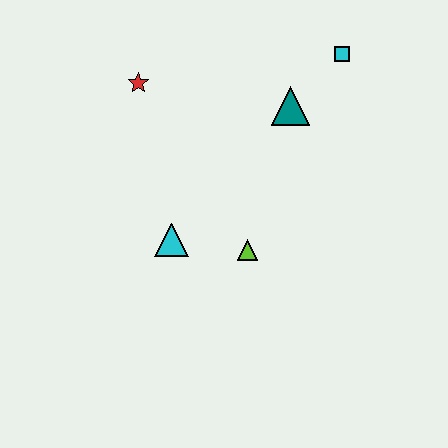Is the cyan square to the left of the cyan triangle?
No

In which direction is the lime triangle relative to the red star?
The lime triangle is below the red star.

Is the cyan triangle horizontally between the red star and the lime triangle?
Yes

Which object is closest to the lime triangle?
The cyan triangle is closest to the lime triangle.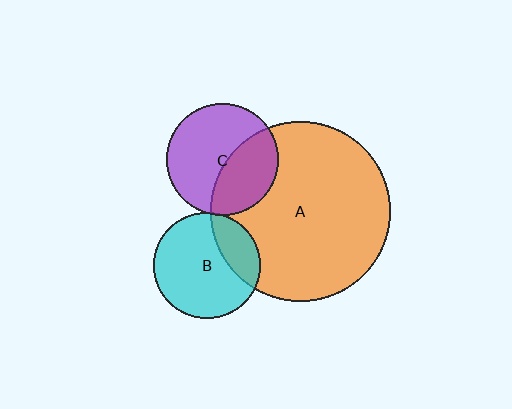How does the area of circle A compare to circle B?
Approximately 2.8 times.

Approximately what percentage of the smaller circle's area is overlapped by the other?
Approximately 40%.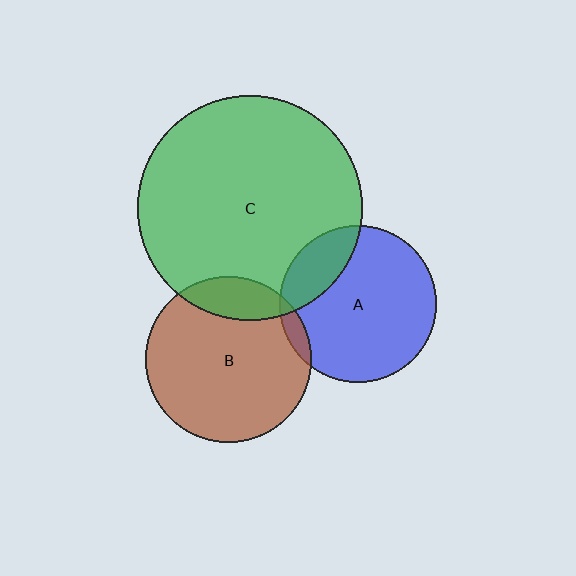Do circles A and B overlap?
Yes.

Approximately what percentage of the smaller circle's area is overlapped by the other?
Approximately 5%.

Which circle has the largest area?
Circle C (green).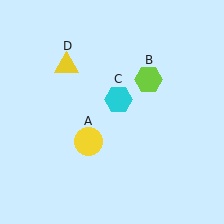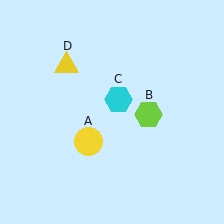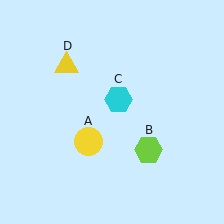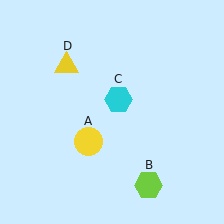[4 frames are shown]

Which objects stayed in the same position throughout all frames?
Yellow circle (object A) and cyan hexagon (object C) and yellow triangle (object D) remained stationary.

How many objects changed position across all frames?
1 object changed position: lime hexagon (object B).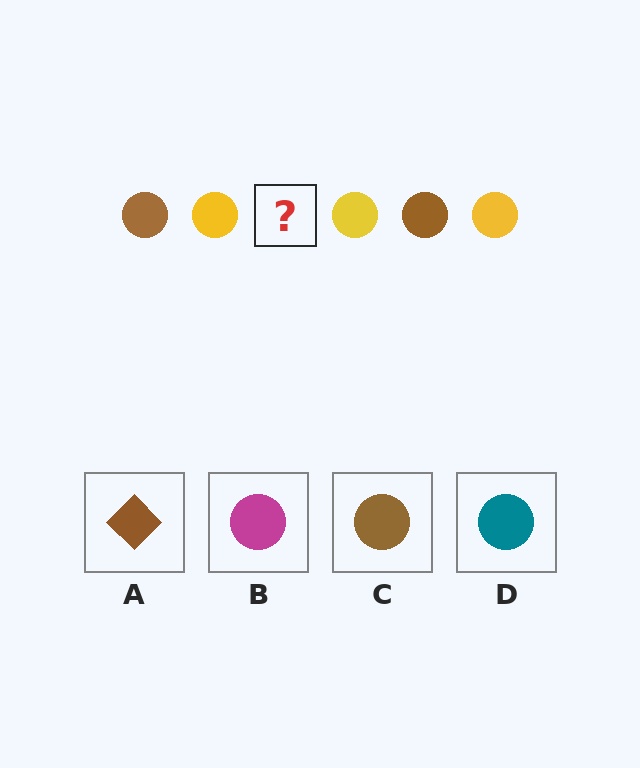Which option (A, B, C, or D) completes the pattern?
C.